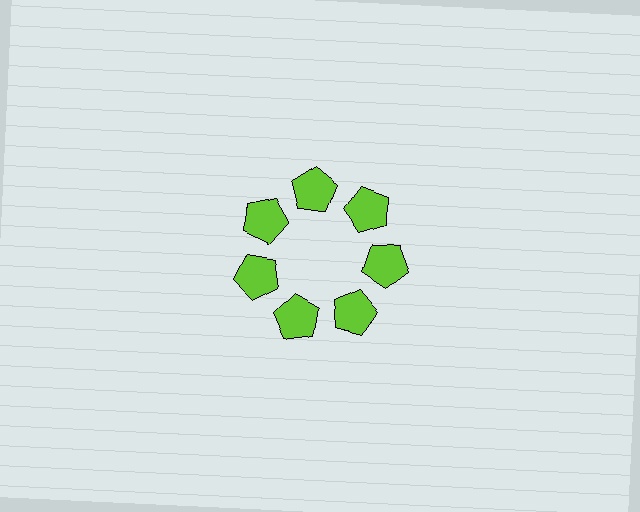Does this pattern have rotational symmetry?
Yes, this pattern has 7-fold rotational symmetry. It looks the same after rotating 51 degrees around the center.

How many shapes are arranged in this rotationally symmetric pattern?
There are 7 shapes, arranged in 7 groups of 1.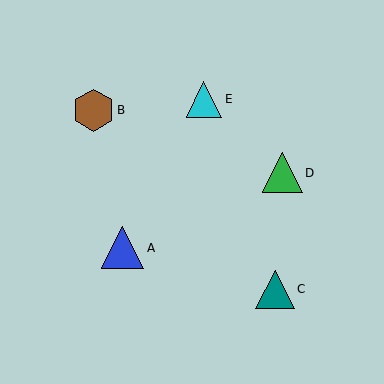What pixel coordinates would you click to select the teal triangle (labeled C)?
Click at (275, 289) to select the teal triangle C.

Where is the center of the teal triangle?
The center of the teal triangle is at (275, 289).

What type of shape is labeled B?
Shape B is a brown hexagon.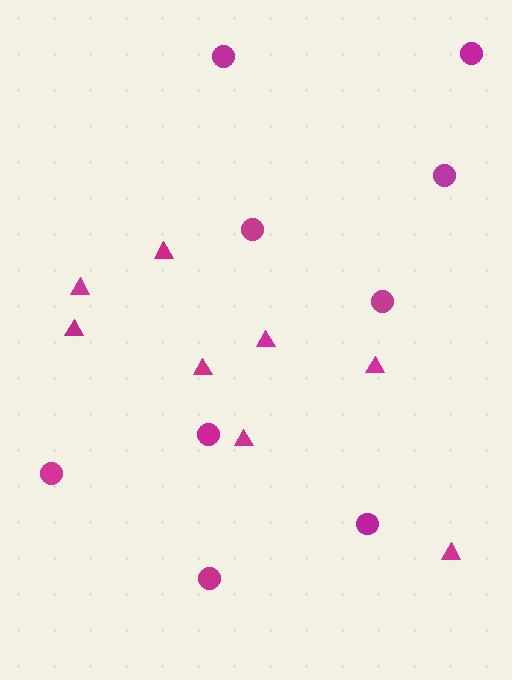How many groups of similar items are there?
There are 2 groups: one group of triangles (8) and one group of circles (9).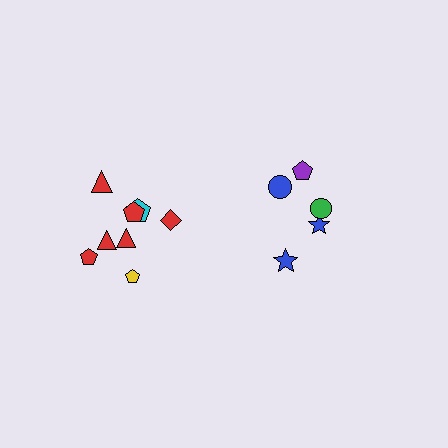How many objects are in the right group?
There are 5 objects.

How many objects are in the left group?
There are 8 objects.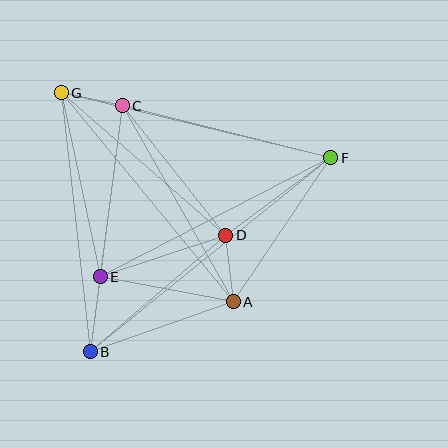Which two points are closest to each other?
Points C and G are closest to each other.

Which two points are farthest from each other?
Points B and F are farthest from each other.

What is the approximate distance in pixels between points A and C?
The distance between A and C is approximately 225 pixels.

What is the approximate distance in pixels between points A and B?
The distance between A and B is approximately 151 pixels.